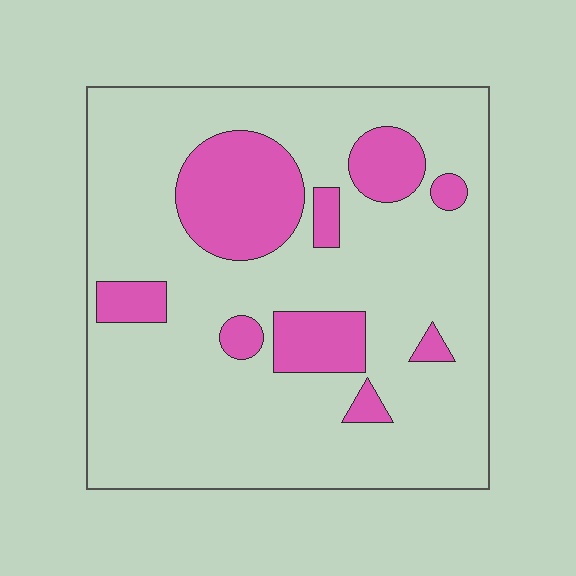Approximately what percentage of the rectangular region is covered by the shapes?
Approximately 20%.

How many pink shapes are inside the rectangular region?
9.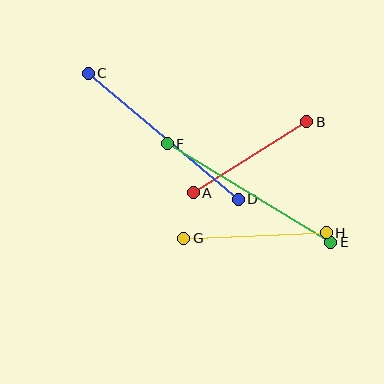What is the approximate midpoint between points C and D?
The midpoint is at approximately (163, 136) pixels.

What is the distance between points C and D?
The distance is approximately 196 pixels.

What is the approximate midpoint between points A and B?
The midpoint is at approximately (250, 157) pixels.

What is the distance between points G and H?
The distance is approximately 143 pixels.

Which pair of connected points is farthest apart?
Points C and D are farthest apart.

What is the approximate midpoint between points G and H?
The midpoint is at approximately (255, 236) pixels.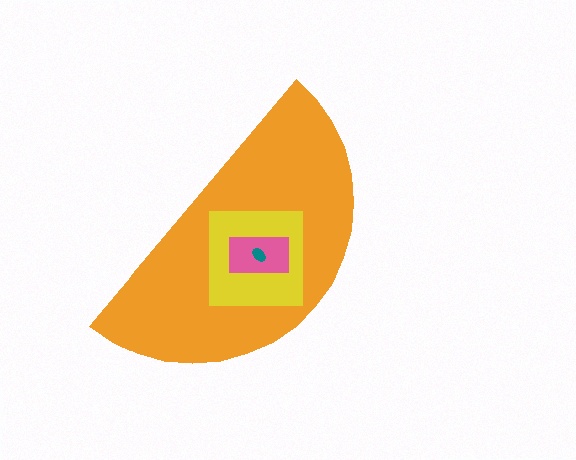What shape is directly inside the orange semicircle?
The yellow square.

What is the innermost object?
The teal ellipse.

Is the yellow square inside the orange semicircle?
Yes.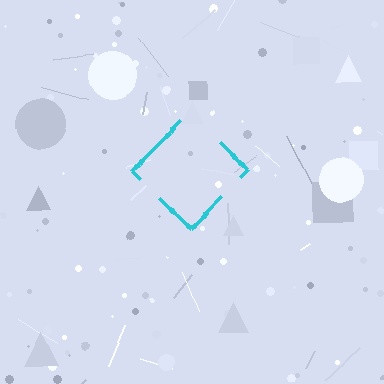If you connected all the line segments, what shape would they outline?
They would outline a diamond.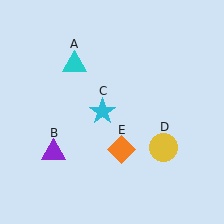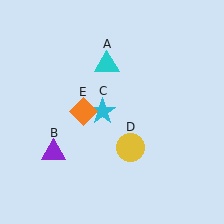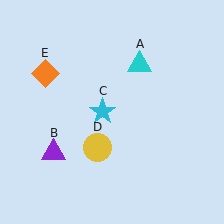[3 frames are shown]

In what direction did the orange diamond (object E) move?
The orange diamond (object E) moved up and to the left.